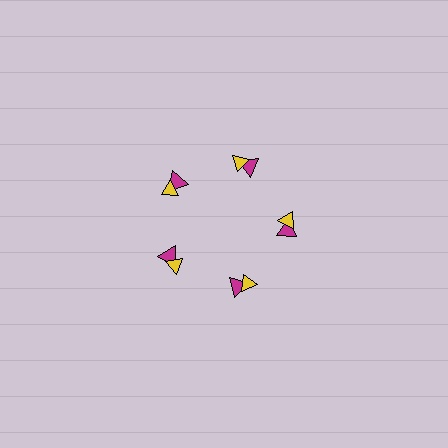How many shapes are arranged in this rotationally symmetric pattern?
There are 10 shapes, arranged in 5 groups of 2.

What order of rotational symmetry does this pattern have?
This pattern has 5-fold rotational symmetry.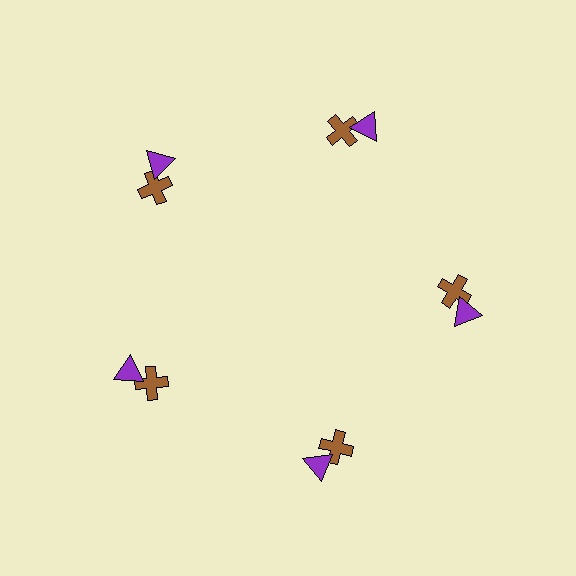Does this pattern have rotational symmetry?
Yes, this pattern has 5-fold rotational symmetry. It looks the same after rotating 72 degrees around the center.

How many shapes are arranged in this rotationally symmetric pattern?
There are 10 shapes, arranged in 5 groups of 2.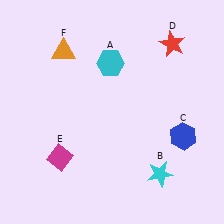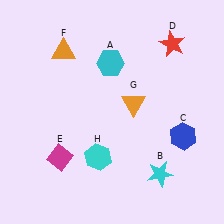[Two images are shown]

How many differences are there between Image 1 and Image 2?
There are 2 differences between the two images.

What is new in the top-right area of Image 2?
An orange triangle (G) was added in the top-right area of Image 2.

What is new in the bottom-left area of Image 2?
A cyan hexagon (H) was added in the bottom-left area of Image 2.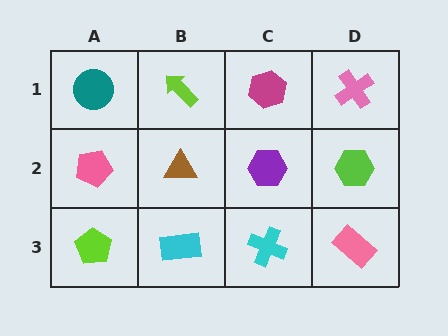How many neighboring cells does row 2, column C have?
4.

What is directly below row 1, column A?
A pink pentagon.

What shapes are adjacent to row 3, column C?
A purple hexagon (row 2, column C), a cyan rectangle (row 3, column B), a pink rectangle (row 3, column D).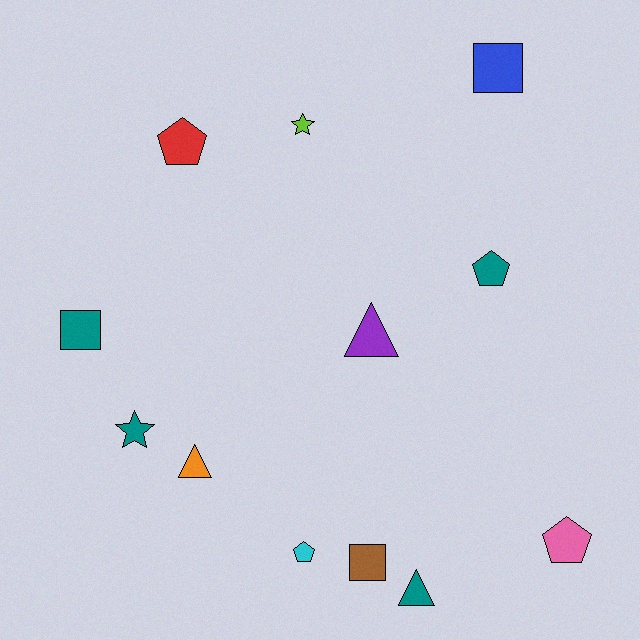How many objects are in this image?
There are 12 objects.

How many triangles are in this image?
There are 3 triangles.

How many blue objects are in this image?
There is 1 blue object.